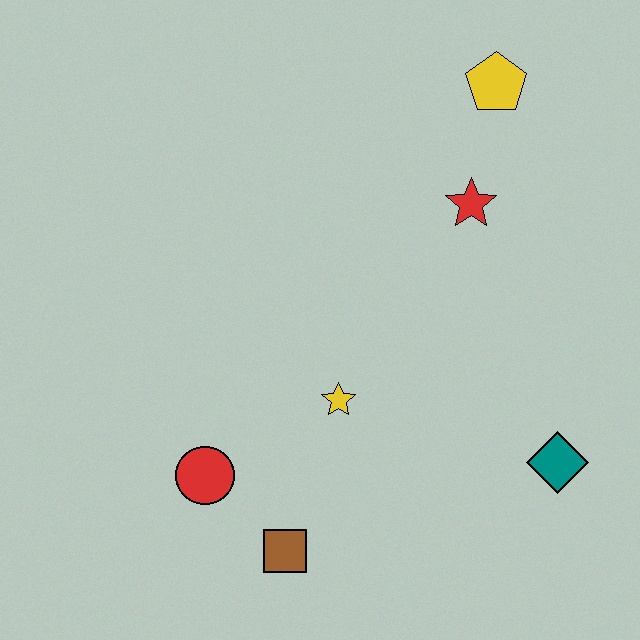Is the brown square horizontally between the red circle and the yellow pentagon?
Yes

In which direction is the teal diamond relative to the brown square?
The teal diamond is to the right of the brown square.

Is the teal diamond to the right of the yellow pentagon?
Yes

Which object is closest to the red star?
The yellow pentagon is closest to the red star.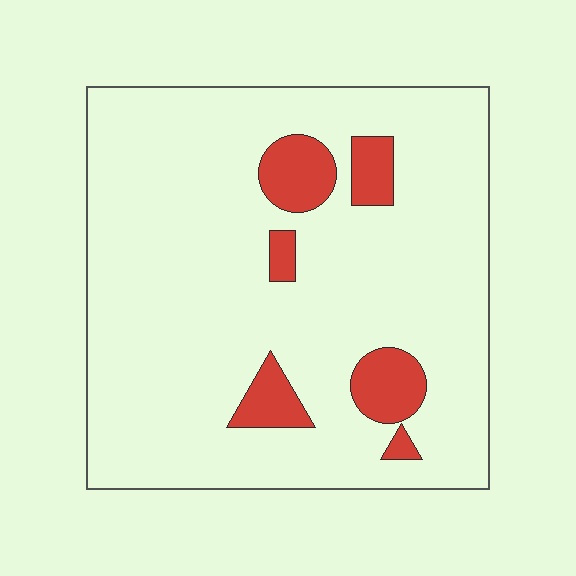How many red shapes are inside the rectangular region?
6.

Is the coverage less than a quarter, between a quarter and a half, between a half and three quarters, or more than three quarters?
Less than a quarter.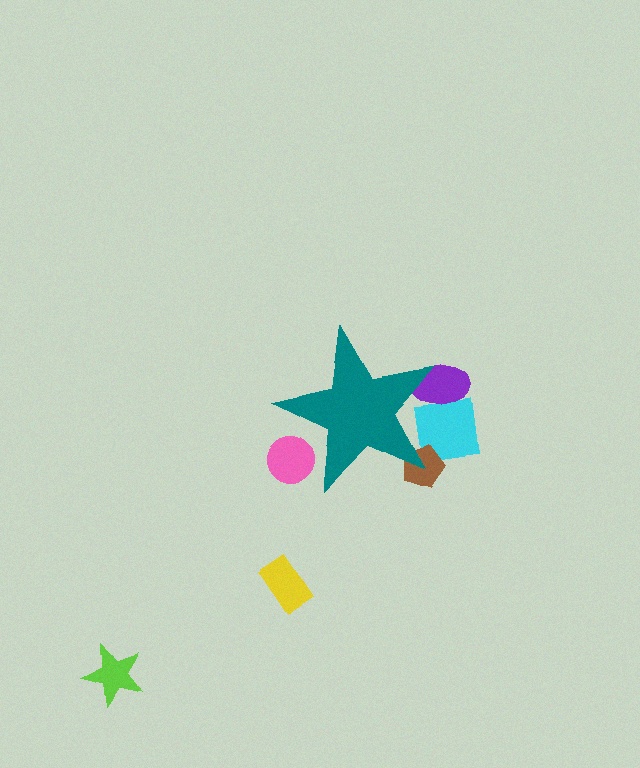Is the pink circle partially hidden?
Yes, the pink circle is partially hidden behind the teal star.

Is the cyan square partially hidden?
Yes, the cyan square is partially hidden behind the teal star.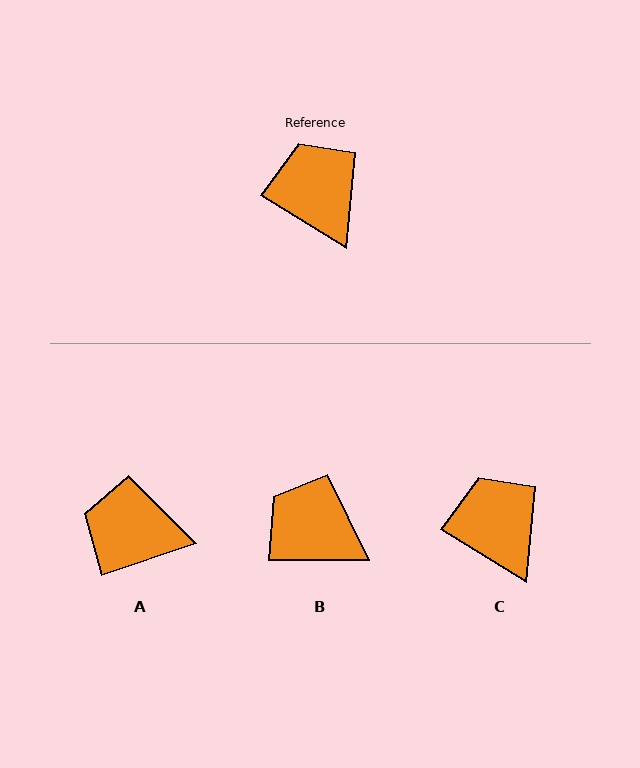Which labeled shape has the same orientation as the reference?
C.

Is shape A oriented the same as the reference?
No, it is off by about 51 degrees.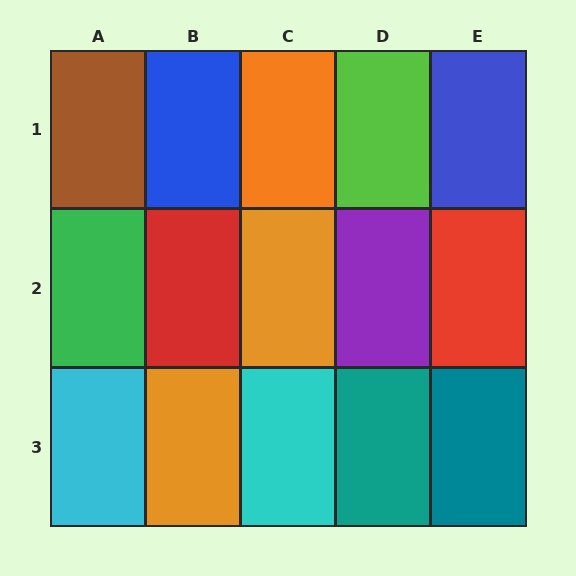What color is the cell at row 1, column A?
Brown.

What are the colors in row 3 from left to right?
Cyan, orange, cyan, teal, teal.